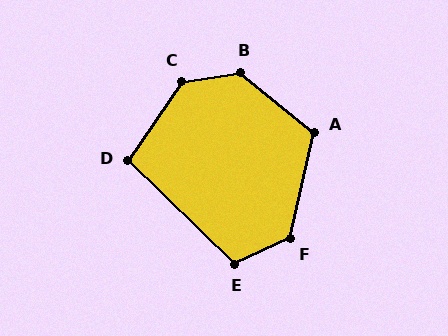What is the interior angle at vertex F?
Approximately 128 degrees (obtuse).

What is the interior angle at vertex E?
Approximately 111 degrees (obtuse).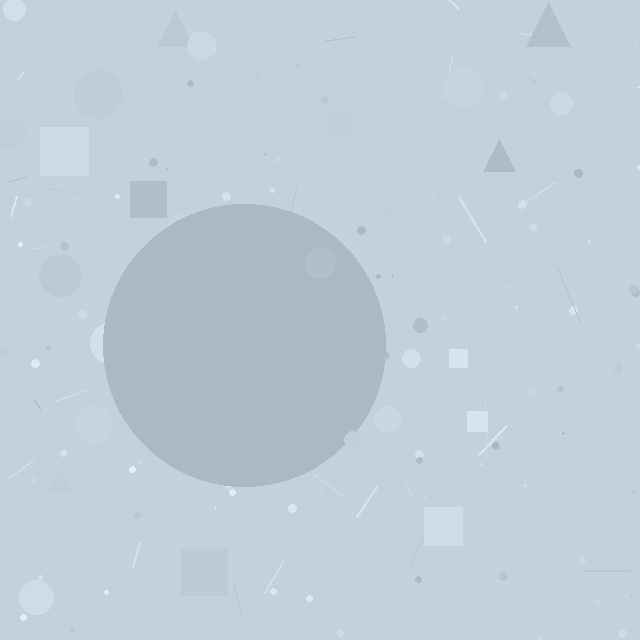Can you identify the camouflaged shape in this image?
The camouflaged shape is a circle.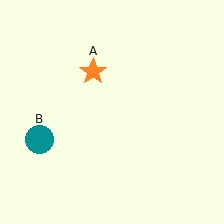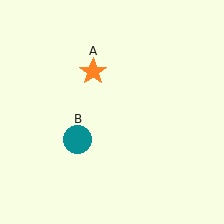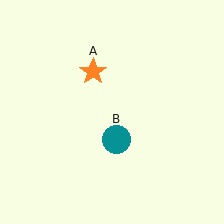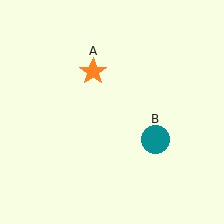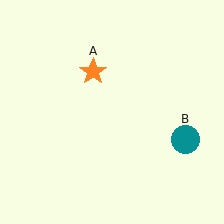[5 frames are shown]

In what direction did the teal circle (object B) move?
The teal circle (object B) moved right.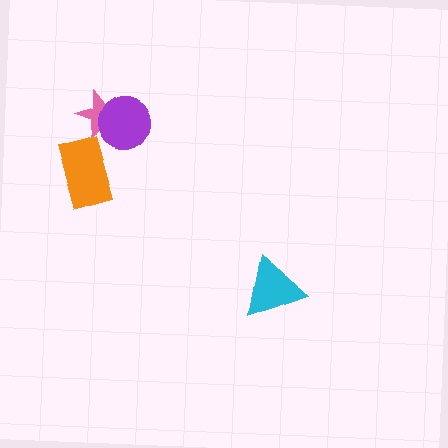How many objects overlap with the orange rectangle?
0 objects overlap with the orange rectangle.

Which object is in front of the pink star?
The purple circle is in front of the pink star.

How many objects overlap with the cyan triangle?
0 objects overlap with the cyan triangle.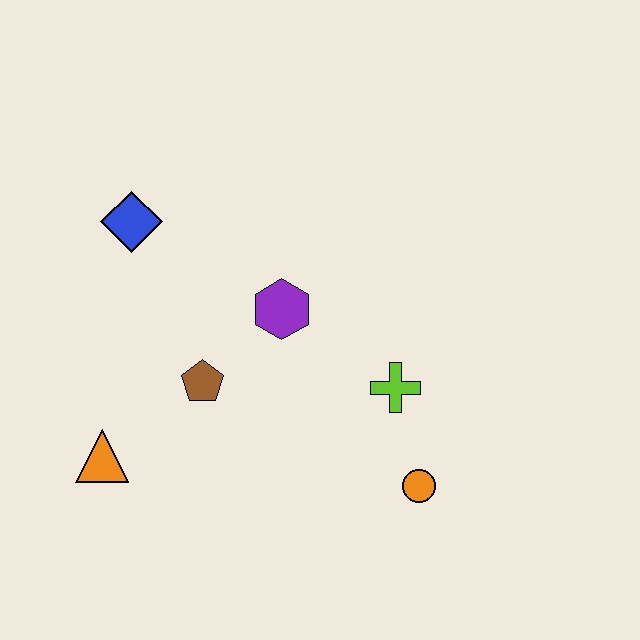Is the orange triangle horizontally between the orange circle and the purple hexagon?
No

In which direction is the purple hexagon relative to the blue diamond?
The purple hexagon is to the right of the blue diamond.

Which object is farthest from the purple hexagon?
The orange triangle is farthest from the purple hexagon.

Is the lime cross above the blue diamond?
No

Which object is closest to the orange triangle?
The brown pentagon is closest to the orange triangle.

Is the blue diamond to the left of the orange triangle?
No